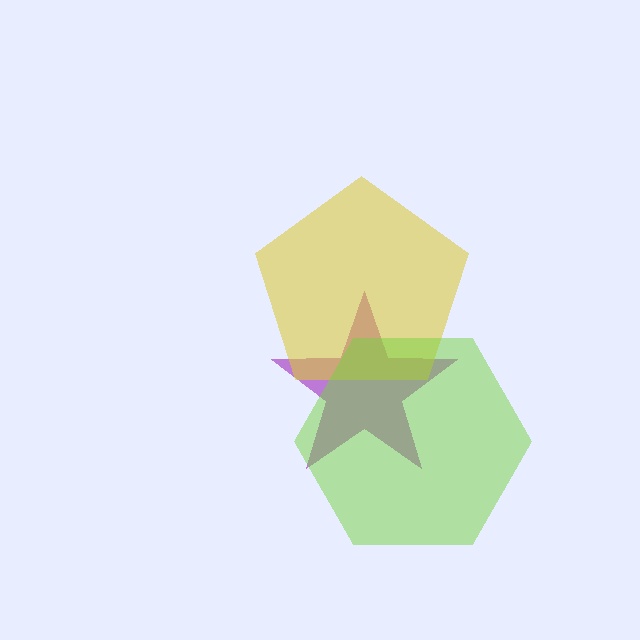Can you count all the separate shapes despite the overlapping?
Yes, there are 3 separate shapes.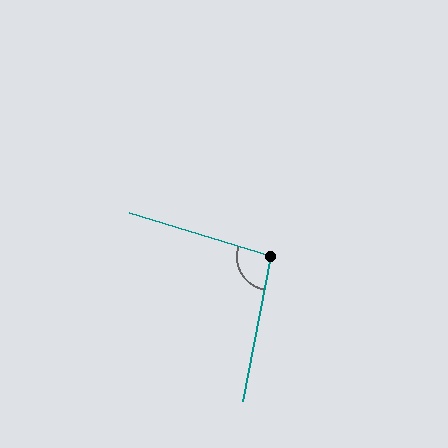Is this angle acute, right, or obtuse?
It is obtuse.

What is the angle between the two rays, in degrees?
Approximately 97 degrees.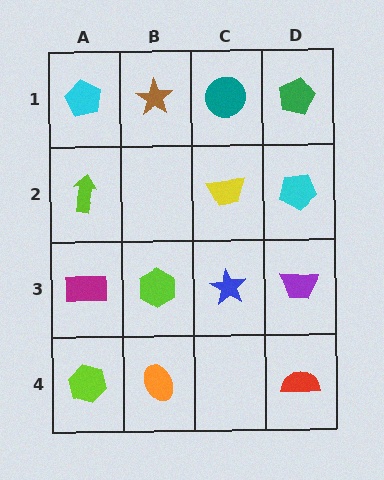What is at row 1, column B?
A brown star.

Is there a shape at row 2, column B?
No, that cell is empty.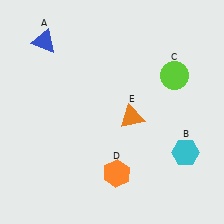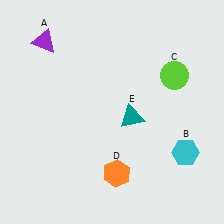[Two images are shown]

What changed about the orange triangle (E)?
In Image 1, E is orange. In Image 2, it changed to teal.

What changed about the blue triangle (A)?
In Image 1, A is blue. In Image 2, it changed to purple.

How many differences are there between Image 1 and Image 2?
There are 2 differences between the two images.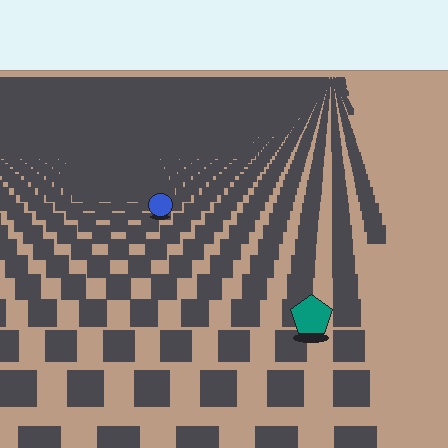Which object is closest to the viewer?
The teal pentagon is closest. The texture marks near it are larger and more spread out.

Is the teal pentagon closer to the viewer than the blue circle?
Yes. The teal pentagon is closer — you can tell from the texture gradient: the ground texture is coarser near it.